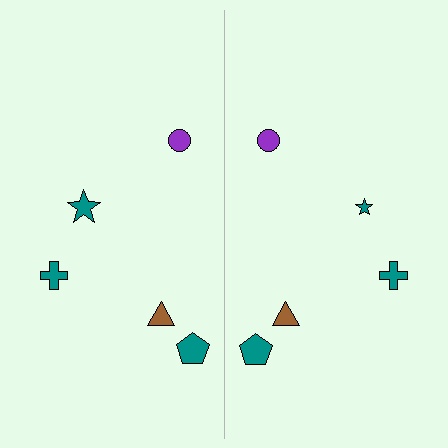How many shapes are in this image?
There are 10 shapes in this image.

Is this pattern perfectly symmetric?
No, the pattern is not perfectly symmetric. The teal star on the right side has a different size than its mirror counterpart.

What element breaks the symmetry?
The teal star on the right side has a different size than its mirror counterpart.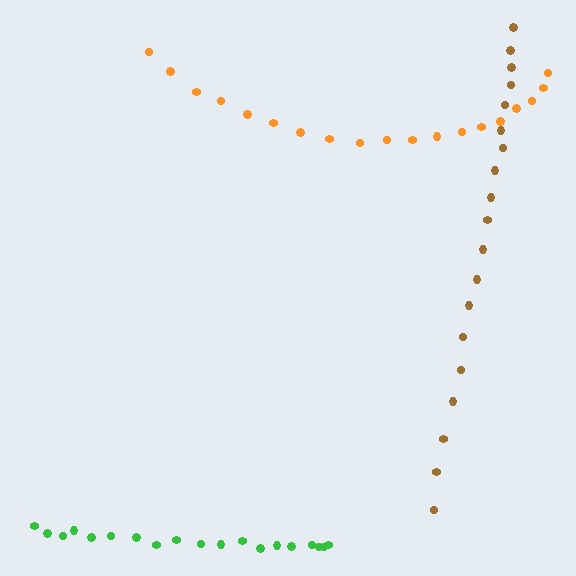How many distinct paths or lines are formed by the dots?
There are 3 distinct paths.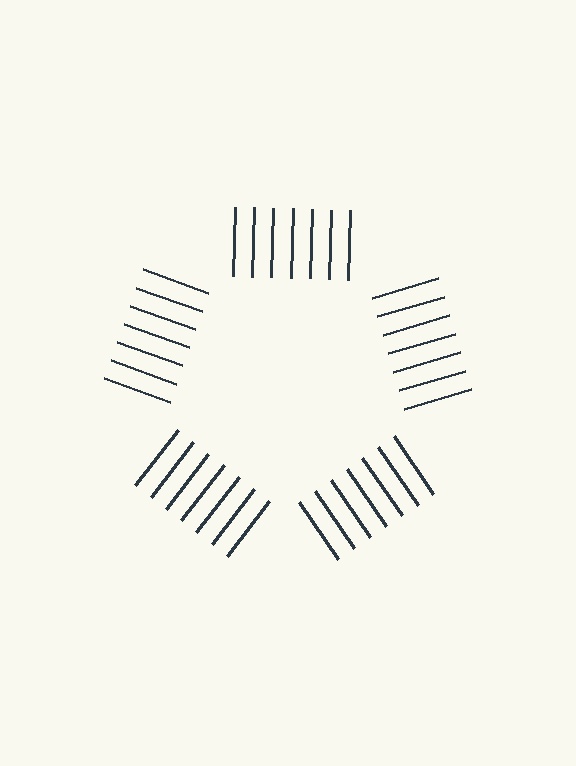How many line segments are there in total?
35 — 7 along each of the 5 edges.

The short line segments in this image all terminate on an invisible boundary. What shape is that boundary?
An illusory pentagon — the line segments terminate on its edges but no continuous stroke is drawn.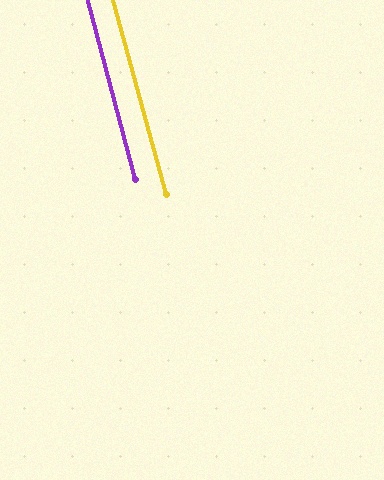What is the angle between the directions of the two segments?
Approximately 0 degrees.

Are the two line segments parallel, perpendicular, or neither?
Parallel — their directions differ by only 0.5°.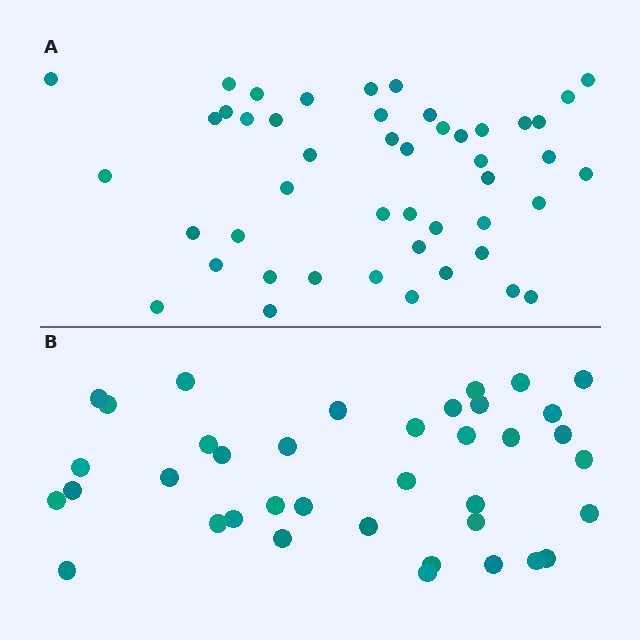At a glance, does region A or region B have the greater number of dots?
Region A (the top region) has more dots.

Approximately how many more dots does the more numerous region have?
Region A has roughly 8 or so more dots than region B.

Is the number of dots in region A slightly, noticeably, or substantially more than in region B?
Region A has only slightly more — the two regions are fairly close. The ratio is roughly 1.2 to 1.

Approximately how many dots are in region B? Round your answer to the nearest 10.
About 40 dots. (The exact count is 38, which rounds to 40.)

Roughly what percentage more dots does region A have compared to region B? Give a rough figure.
About 25% more.